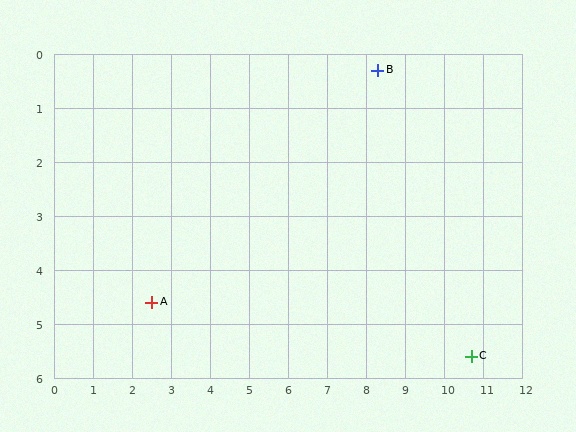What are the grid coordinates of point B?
Point B is at approximately (8.3, 0.3).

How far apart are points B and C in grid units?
Points B and C are about 5.8 grid units apart.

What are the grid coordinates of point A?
Point A is at approximately (2.5, 4.6).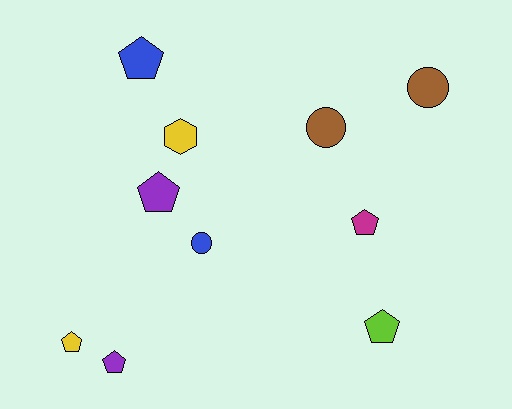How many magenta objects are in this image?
There is 1 magenta object.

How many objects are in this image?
There are 10 objects.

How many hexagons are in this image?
There is 1 hexagon.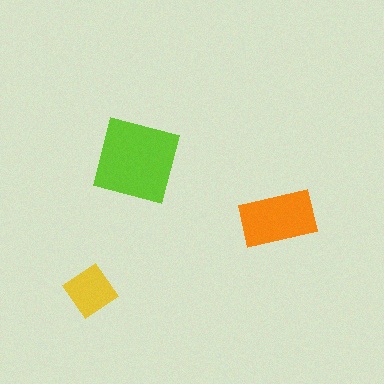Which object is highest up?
The lime square is topmost.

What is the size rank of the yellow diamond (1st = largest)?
3rd.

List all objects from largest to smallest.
The lime square, the orange rectangle, the yellow diamond.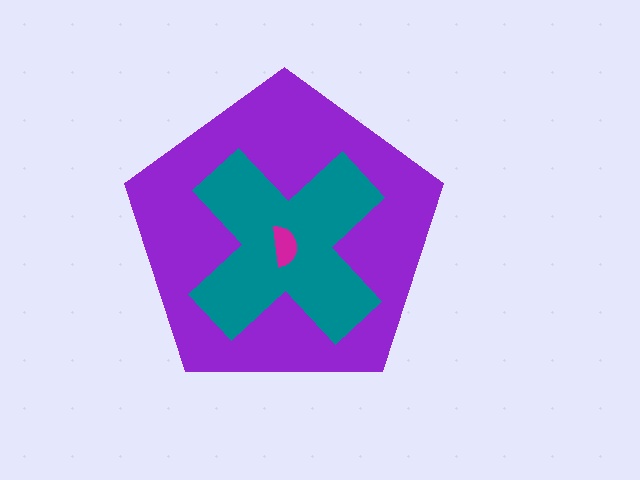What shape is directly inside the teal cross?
The magenta semicircle.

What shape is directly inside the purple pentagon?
The teal cross.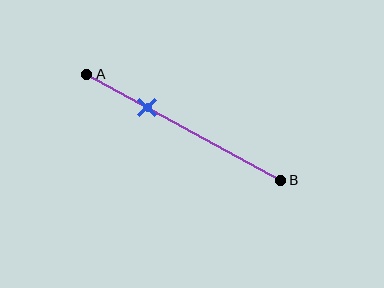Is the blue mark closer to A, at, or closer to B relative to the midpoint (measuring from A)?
The blue mark is closer to point A than the midpoint of segment AB.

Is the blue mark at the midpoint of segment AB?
No, the mark is at about 30% from A, not at the 50% midpoint.